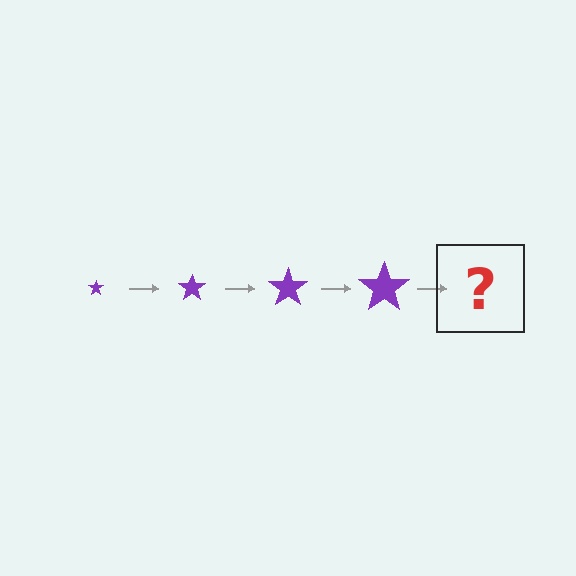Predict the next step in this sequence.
The next step is a purple star, larger than the previous one.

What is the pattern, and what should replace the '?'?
The pattern is that the star gets progressively larger each step. The '?' should be a purple star, larger than the previous one.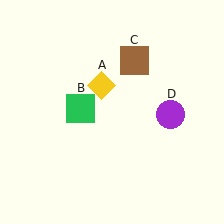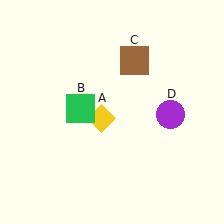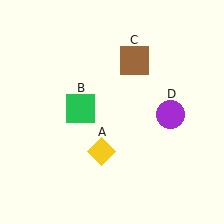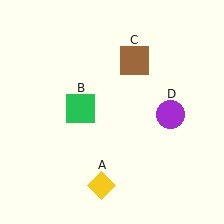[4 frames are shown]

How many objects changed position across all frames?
1 object changed position: yellow diamond (object A).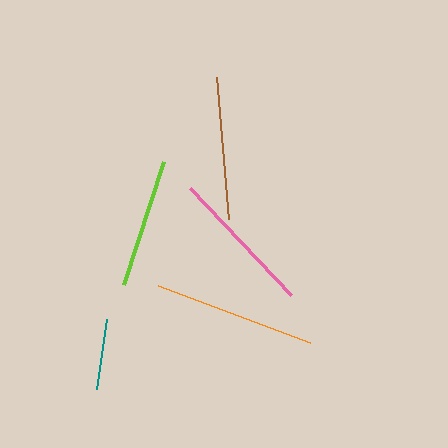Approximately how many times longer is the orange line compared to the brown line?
The orange line is approximately 1.1 times the length of the brown line.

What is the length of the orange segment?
The orange segment is approximately 163 pixels long.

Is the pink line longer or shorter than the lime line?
The pink line is longer than the lime line.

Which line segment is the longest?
The orange line is the longest at approximately 163 pixels.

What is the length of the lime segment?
The lime segment is approximately 129 pixels long.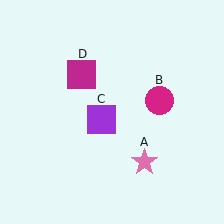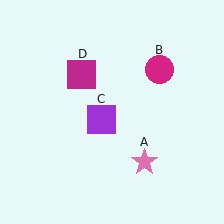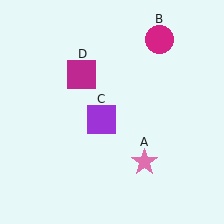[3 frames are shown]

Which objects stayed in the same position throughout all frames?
Pink star (object A) and purple square (object C) and magenta square (object D) remained stationary.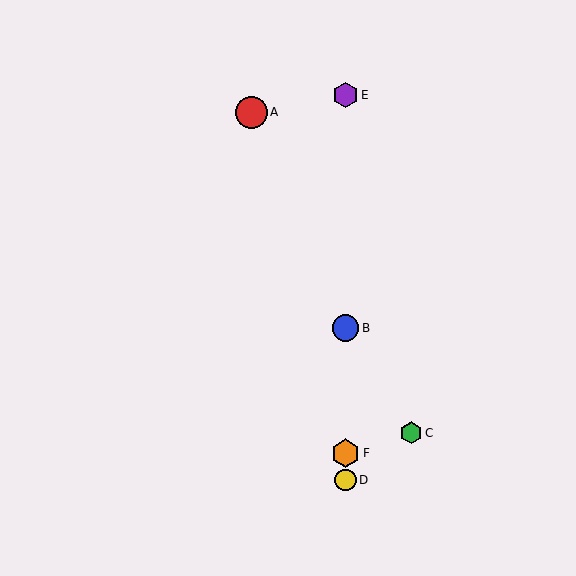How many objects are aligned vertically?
4 objects (B, D, E, F) are aligned vertically.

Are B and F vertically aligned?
Yes, both are at x≈345.